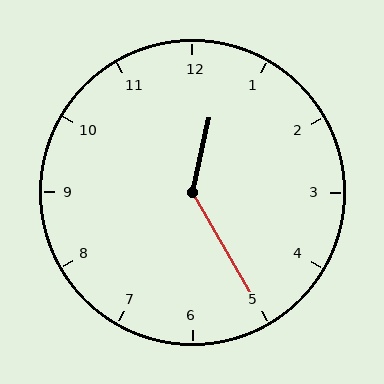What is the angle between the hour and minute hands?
Approximately 138 degrees.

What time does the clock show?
12:25.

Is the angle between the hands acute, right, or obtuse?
It is obtuse.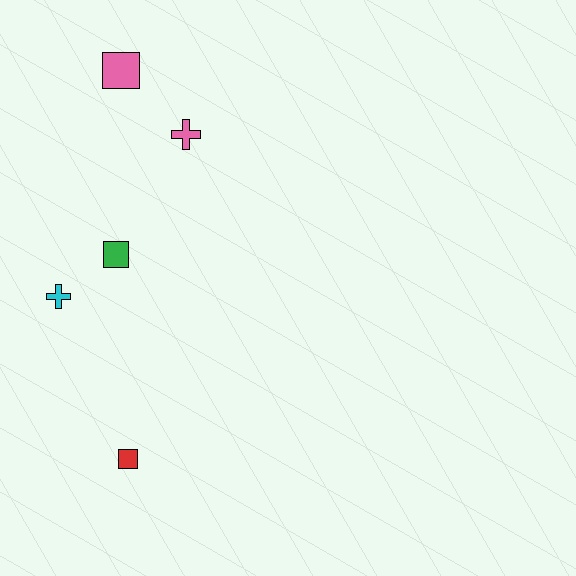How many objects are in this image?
There are 5 objects.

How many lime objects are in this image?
There are no lime objects.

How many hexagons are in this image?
There are no hexagons.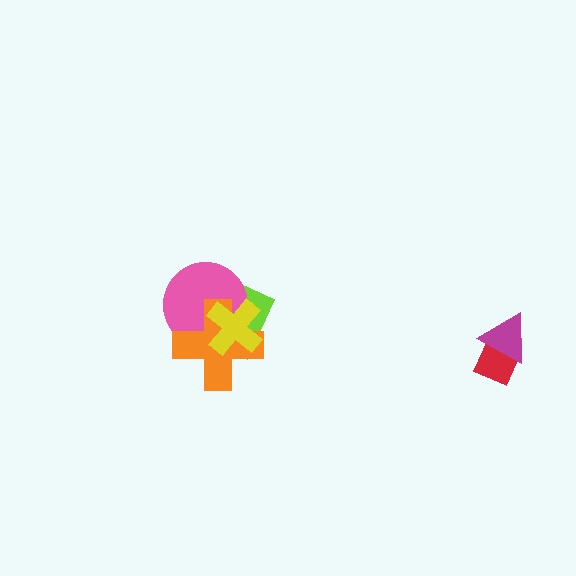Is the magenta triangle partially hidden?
No, no other shape covers it.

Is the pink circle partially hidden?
Yes, it is partially covered by another shape.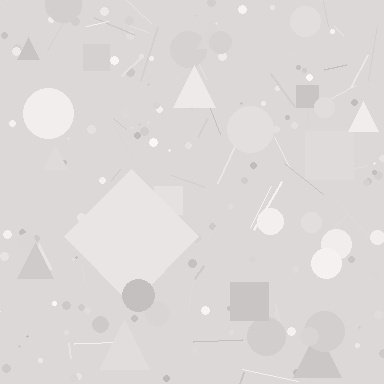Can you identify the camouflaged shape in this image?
The camouflaged shape is a diamond.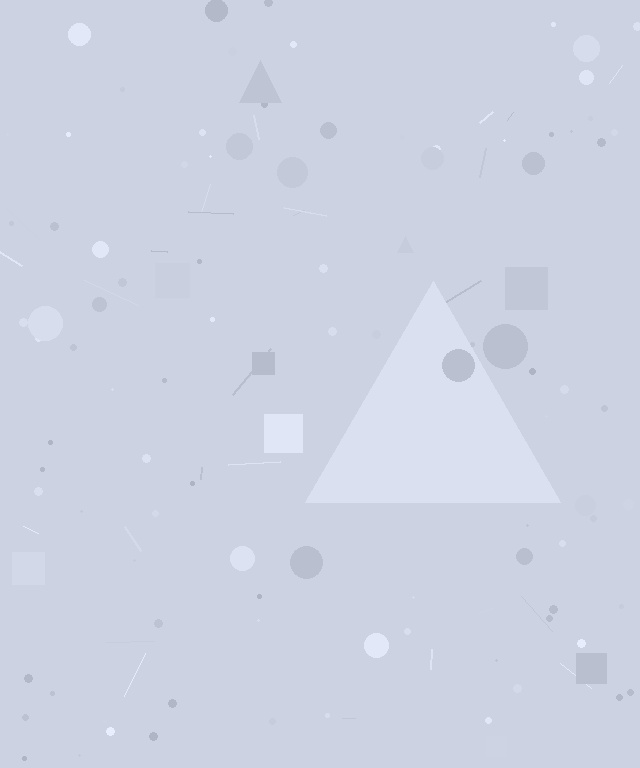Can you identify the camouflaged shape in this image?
The camouflaged shape is a triangle.